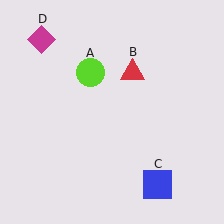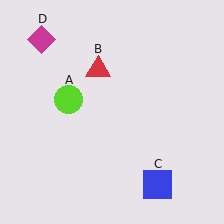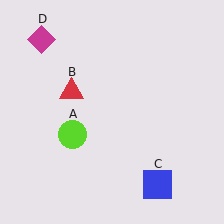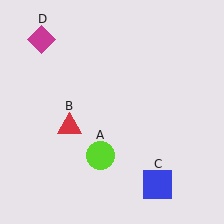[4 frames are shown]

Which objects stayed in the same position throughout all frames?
Blue square (object C) and magenta diamond (object D) remained stationary.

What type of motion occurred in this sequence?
The lime circle (object A), red triangle (object B) rotated counterclockwise around the center of the scene.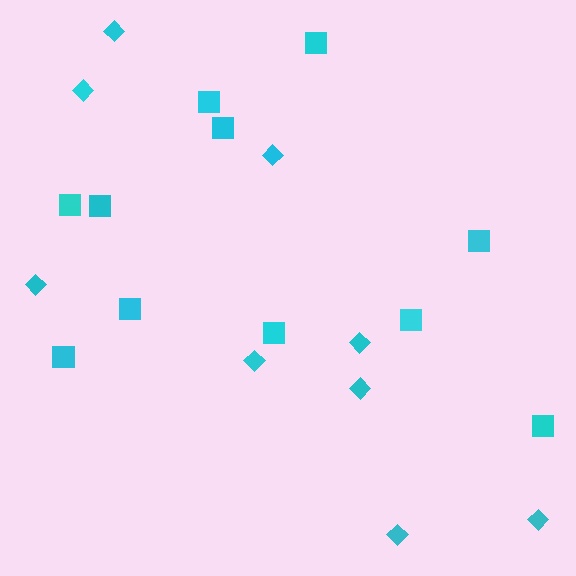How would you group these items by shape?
There are 2 groups: one group of squares (11) and one group of diamonds (9).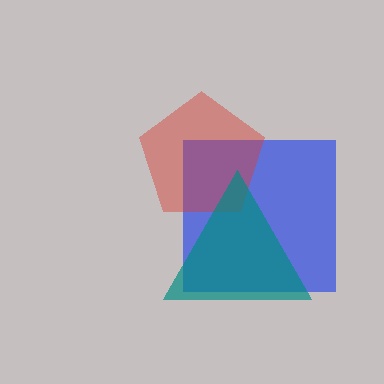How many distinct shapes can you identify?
There are 3 distinct shapes: a blue square, a red pentagon, a teal triangle.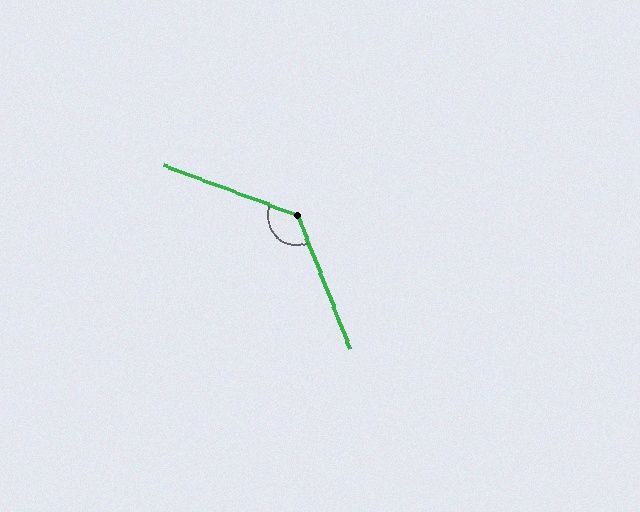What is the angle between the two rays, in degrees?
Approximately 132 degrees.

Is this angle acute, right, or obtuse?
It is obtuse.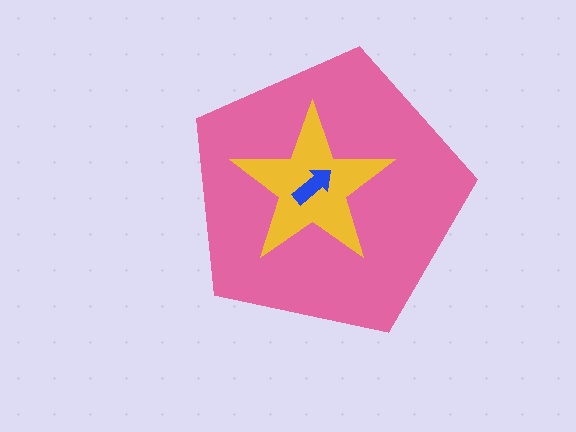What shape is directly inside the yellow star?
The blue arrow.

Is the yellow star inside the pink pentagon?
Yes.